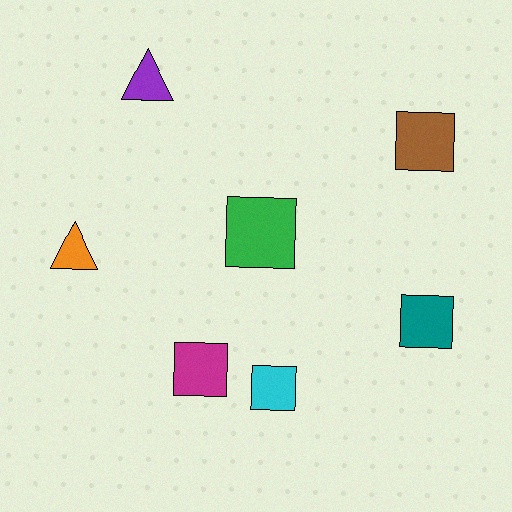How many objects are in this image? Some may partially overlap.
There are 7 objects.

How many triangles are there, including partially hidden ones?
There are 2 triangles.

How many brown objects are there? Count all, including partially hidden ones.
There is 1 brown object.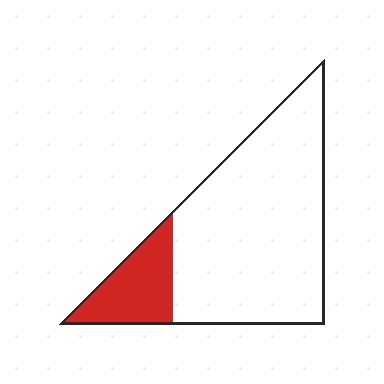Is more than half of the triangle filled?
No.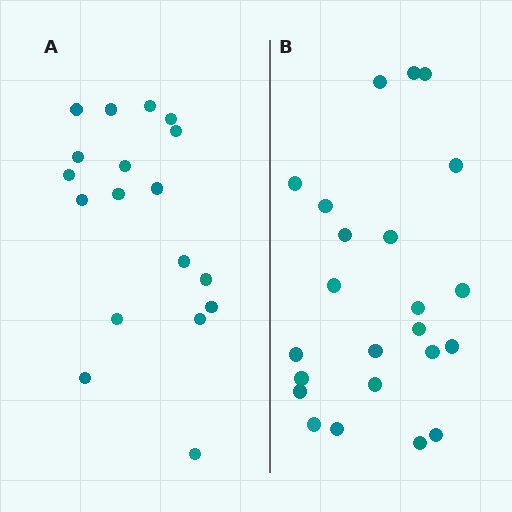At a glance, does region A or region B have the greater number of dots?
Region B (the right region) has more dots.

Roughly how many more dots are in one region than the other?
Region B has about 5 more dots than region A.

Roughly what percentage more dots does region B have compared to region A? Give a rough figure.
About 30% more.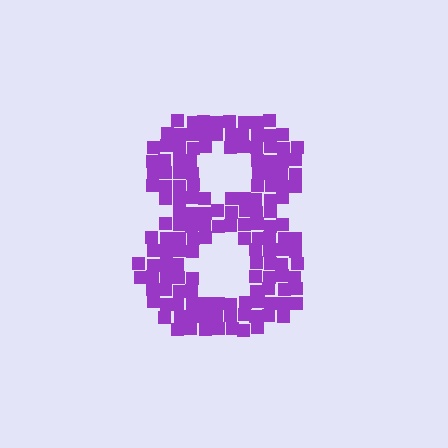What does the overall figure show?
The overall figure shows the digit 8.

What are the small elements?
The small elements are squares.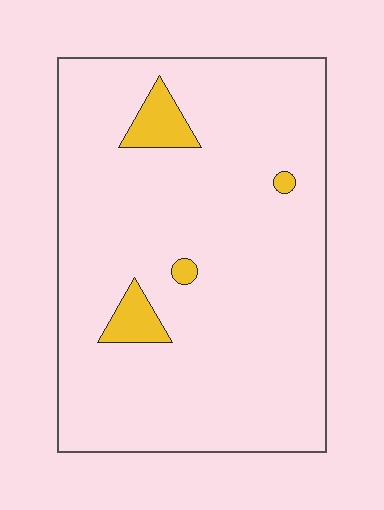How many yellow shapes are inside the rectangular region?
4.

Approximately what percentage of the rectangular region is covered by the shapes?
Approximately 5%.